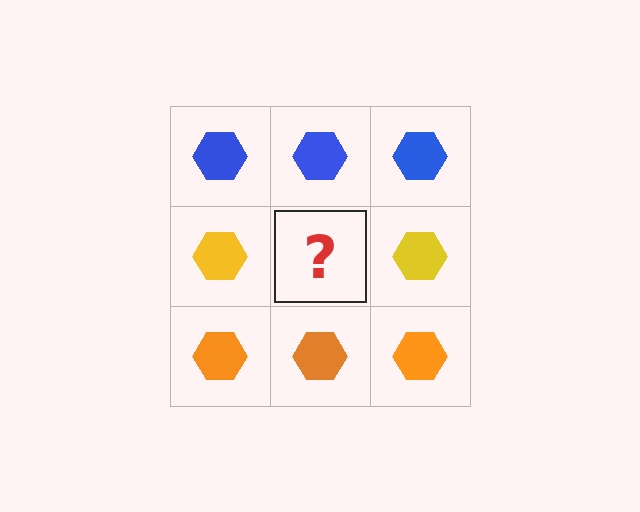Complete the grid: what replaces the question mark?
The question mark should be replaced with a yellow hexagon.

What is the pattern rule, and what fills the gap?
The rule is that each row has a consistent color. The gap should be filled with a yellow hexagon.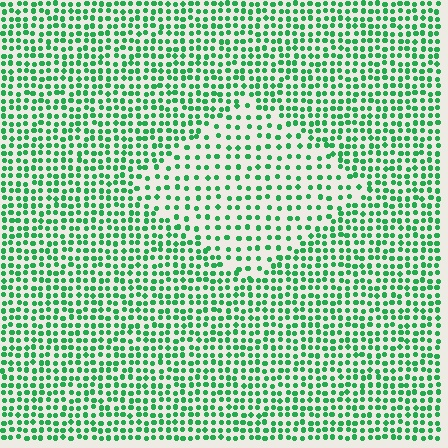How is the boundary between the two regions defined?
The boundary is defined by a change in element density (approximately 1.8x ratio). All elements are the same color, size, and shape.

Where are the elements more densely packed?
The elements are more densely packed outside the diamond boundary.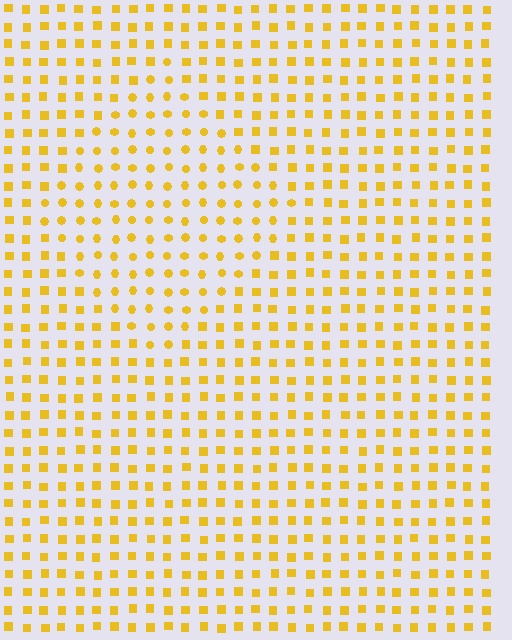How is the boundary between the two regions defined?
The boundary is defined by a change in element shape: circles inside vs. squares outside. All elements share the same color and spacing.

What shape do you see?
I see a diamond.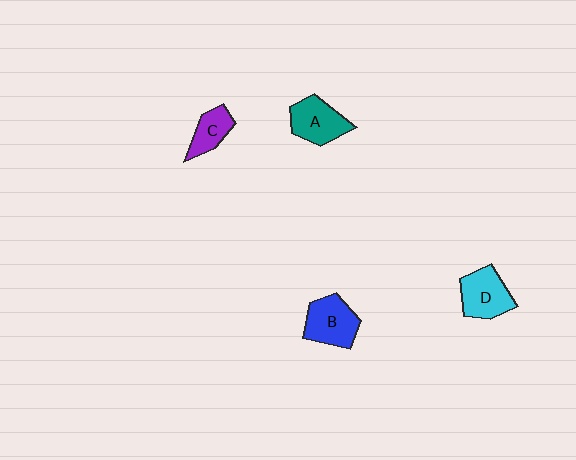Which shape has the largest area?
Shape B (blue).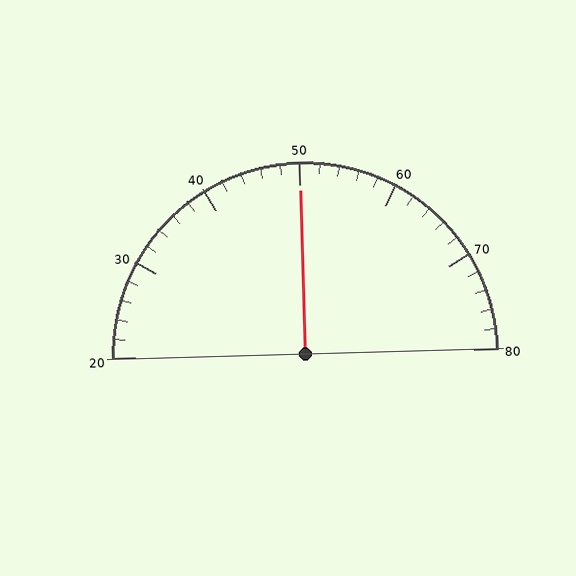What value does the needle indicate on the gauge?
The needle indicates approximately 50.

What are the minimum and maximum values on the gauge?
The gauge ranges from 20 to 80.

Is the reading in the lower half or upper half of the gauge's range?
The reading is in the upper half of the range (20 to 80).